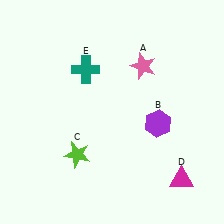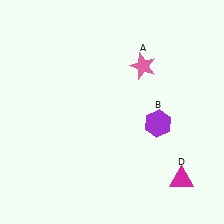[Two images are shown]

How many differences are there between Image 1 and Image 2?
There are 2 differences between the two images.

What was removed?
The teal cross (E), the lime star (C) were removed in Image 2.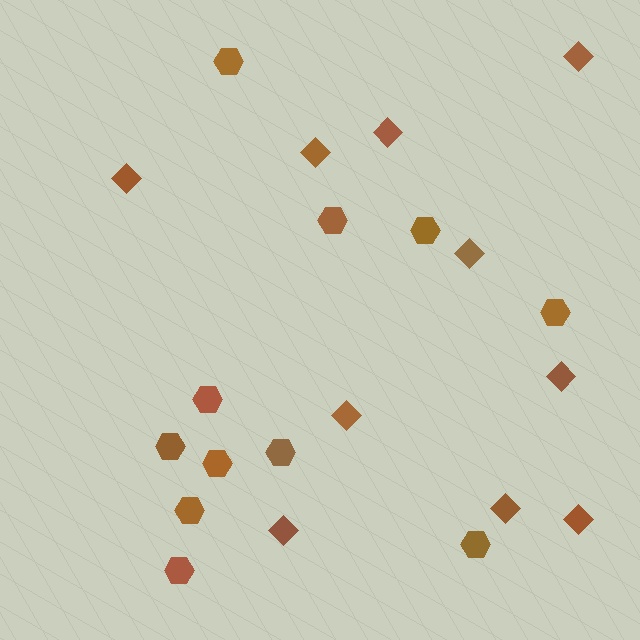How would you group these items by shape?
There are 2 groups: one group of diamonds (10) and one group of hexagons (11).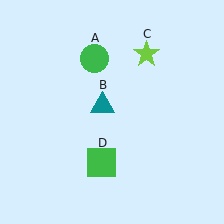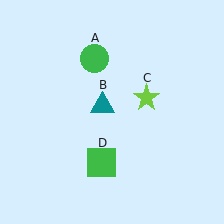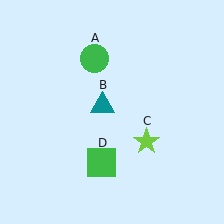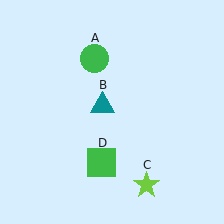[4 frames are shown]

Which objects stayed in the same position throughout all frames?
Green circle (object A) and teal triangle (object B) and green square (object D) remained stationary.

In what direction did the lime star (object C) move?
The lime star (object C) moved down.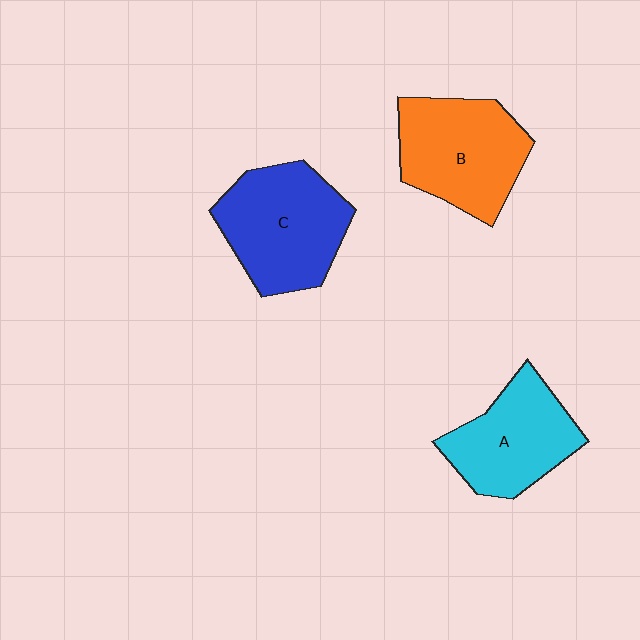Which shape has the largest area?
Shape C (blue).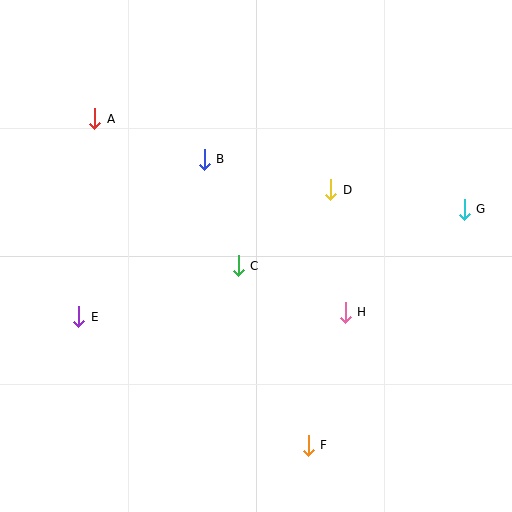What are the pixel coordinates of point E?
Point E is at (79, 317).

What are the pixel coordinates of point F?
Point F is at (308, 445).